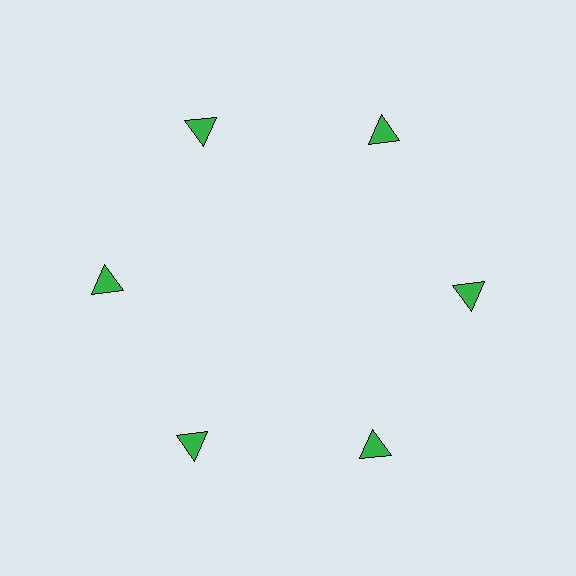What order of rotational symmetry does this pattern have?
This pattern has 6-fold rotational symmetry.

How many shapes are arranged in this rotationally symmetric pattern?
There are 6 shapes, arranged in 6 groups of 1.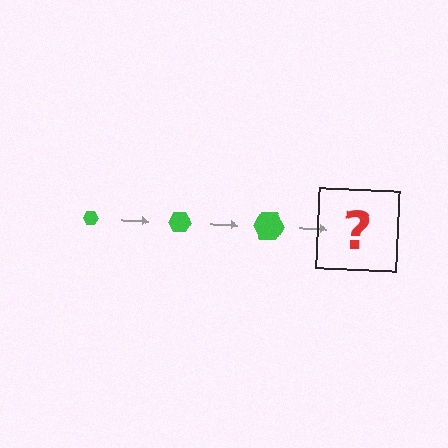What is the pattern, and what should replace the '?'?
The pattern is that the hexagon gets progressively larger each step. The '?' should be a green hexagon, larger than the previous one.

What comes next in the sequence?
The next element should be a green hexagon, larger than the previous one.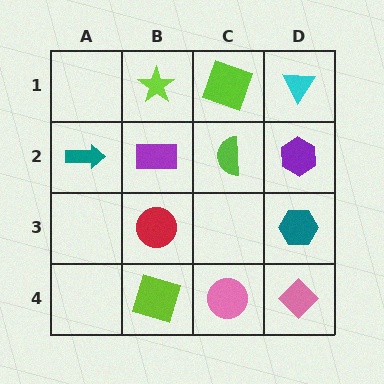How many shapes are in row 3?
2 shapes.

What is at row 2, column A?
A teal arrow.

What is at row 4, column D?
A pink diamond.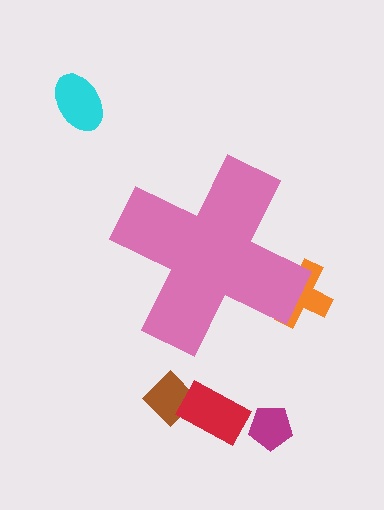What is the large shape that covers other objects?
A pink cross.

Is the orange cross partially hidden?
Yes, the orange cross is partially hidden behind the pink cross.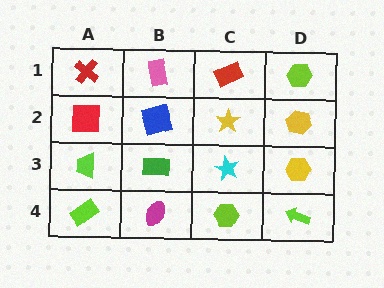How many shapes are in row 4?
4 shapes.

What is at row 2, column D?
A yellow hexagon.